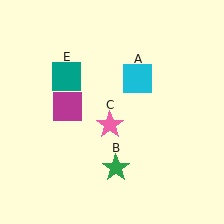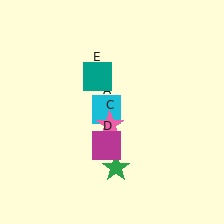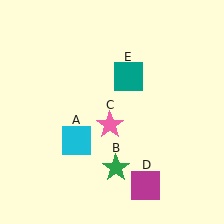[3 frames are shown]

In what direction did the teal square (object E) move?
The teal square (object E) moved right.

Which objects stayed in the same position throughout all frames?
Green star (object B) and pink star (object C) remained stationary.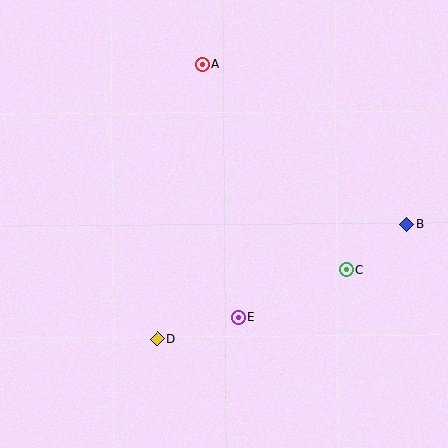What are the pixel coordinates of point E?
Point E is at (238, 317).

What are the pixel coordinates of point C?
Point C is at (347, 270).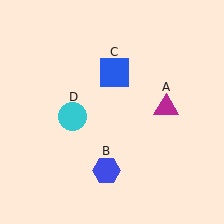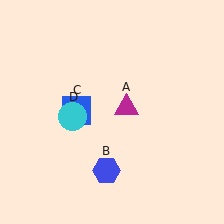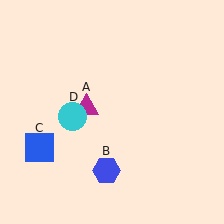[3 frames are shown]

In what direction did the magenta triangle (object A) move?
The magenta triangle (object A) moved left.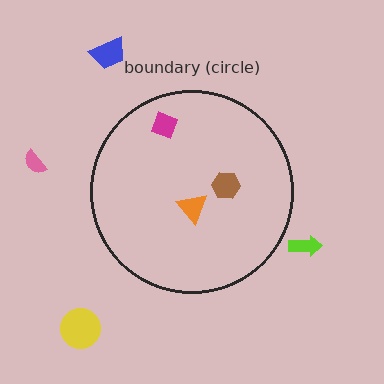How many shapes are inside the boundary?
3 inside, 4 outside.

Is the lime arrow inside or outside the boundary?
Outside.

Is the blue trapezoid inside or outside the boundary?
Outside.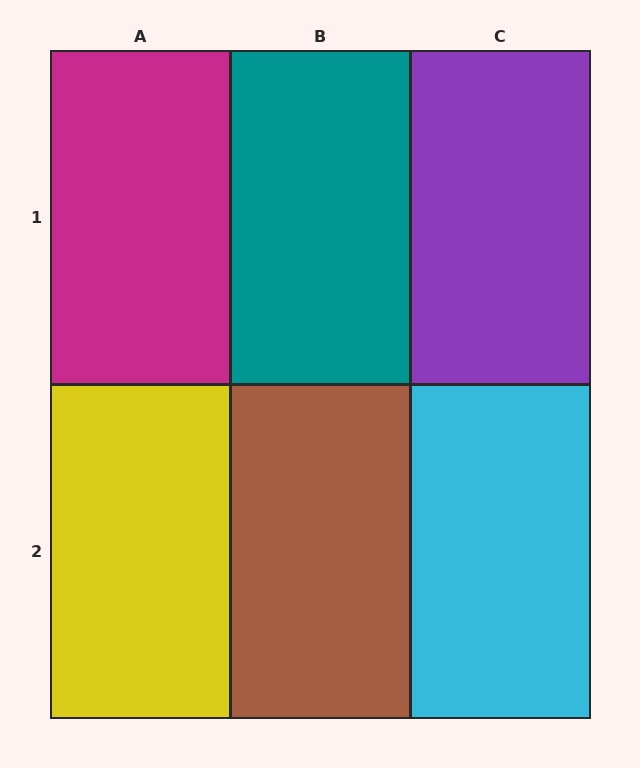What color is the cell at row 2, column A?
Yellow.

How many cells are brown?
1 cell is brown.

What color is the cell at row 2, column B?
Brown.